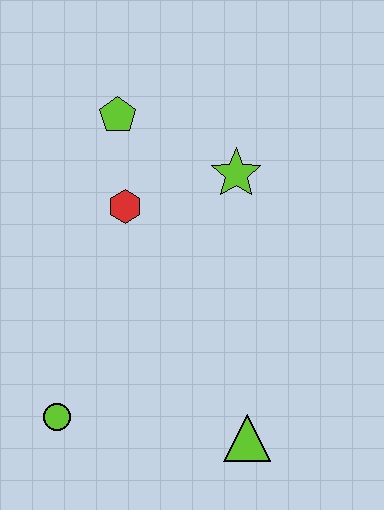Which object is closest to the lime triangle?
The lime circle is closest to the lime triangle.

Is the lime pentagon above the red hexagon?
Yes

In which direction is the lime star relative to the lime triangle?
The lime star is above the lime triangle.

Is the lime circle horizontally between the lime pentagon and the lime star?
No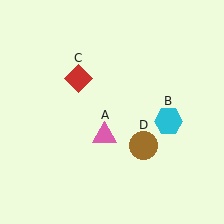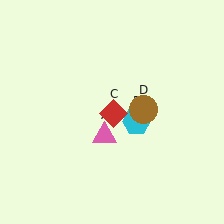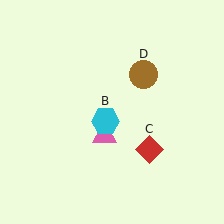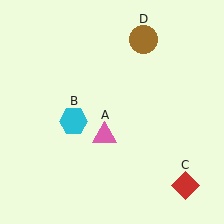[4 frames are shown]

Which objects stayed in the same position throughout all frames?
Pink triangle (object A) remained stationary.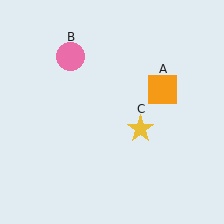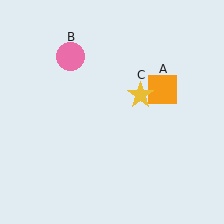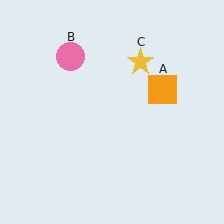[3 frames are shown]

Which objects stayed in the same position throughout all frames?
Orange square (object A) and pink circle (object B) remained stationary.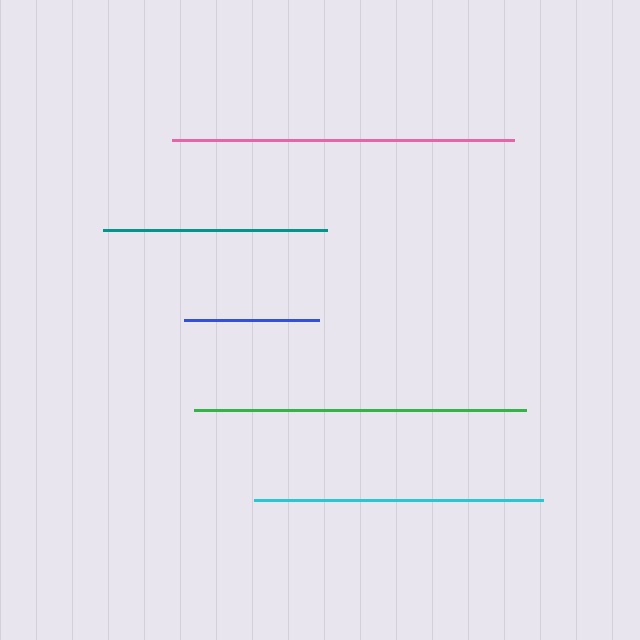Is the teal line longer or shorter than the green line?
The green line is longer than the teal line.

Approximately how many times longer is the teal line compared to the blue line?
The teal line is approximately 1.7 times the length of the blue line.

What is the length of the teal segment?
The teal segment is approximately 224 pixels long.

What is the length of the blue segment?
The blue segment is approximately 134 pixels long.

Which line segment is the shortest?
The blue line is the shortest at approximately 134 pixels.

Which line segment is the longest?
The pink line is the longest at approximately 342 pixels.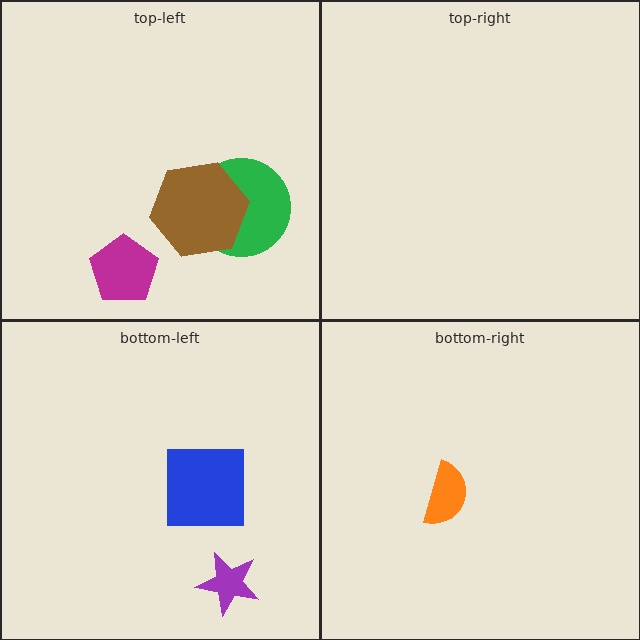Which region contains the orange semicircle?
The bottom-right region.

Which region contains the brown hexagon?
The top-left region.